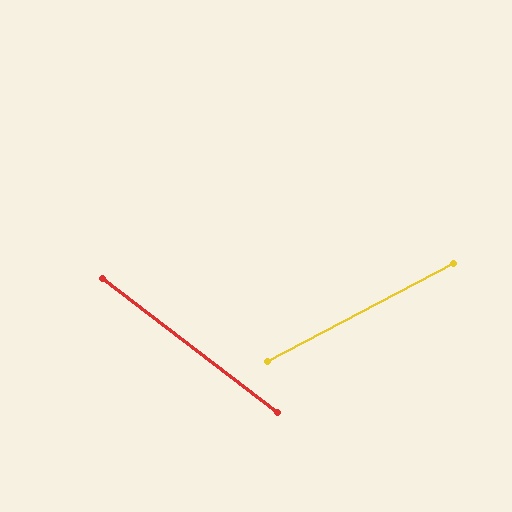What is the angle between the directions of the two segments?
Approximately 65 degrees.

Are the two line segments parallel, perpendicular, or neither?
Neither parallel nor perpendicular — they differ by about 65°.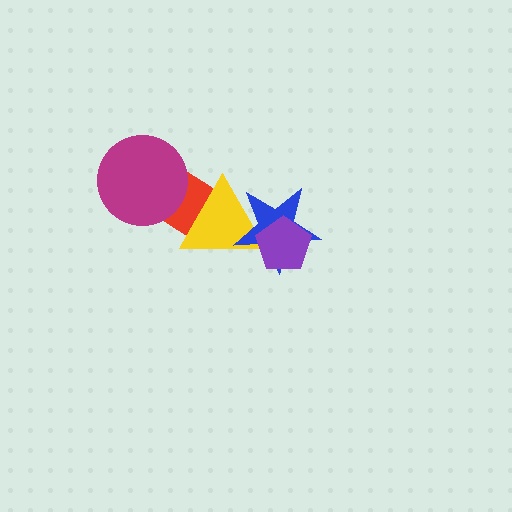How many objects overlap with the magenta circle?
1 object overlaps with the magenta circle.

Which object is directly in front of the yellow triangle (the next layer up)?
The blue star is directly in front of the yellow triangle.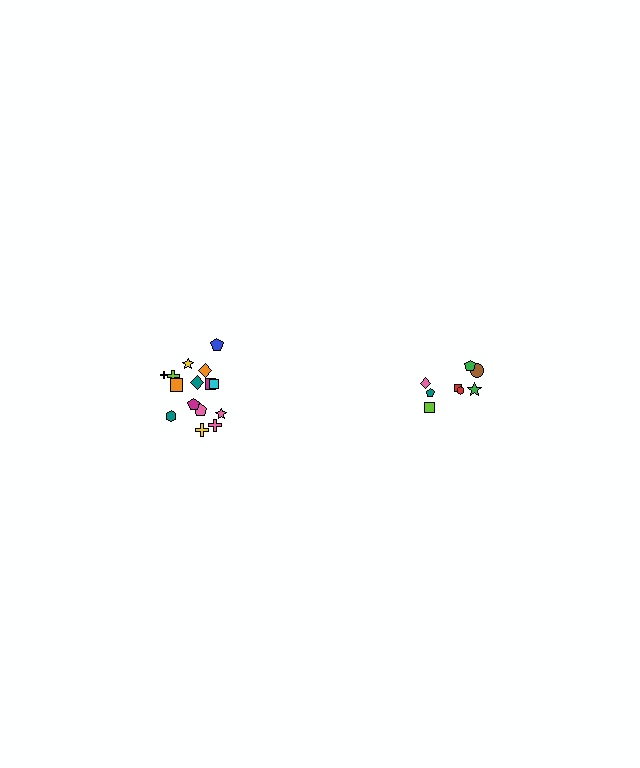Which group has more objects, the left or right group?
The left group.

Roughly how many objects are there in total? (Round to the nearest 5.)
Roughly 25 objects in total.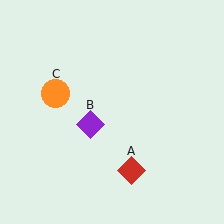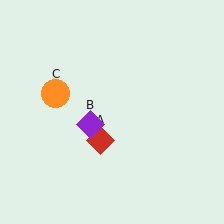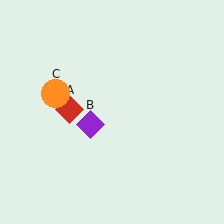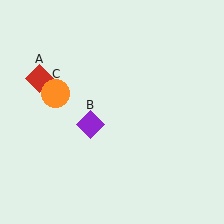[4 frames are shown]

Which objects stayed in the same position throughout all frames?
Purple diamond (object B) and orange circle (object C) remained stationary.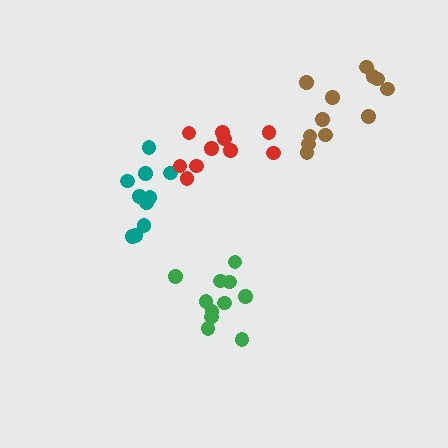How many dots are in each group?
Group 1: 10 dots, Group 2: 11 dots, Group 3: 12 dots, Group 4: 10 dots (43 total).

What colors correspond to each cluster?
The clusters are colored: teal, green, brown, red.